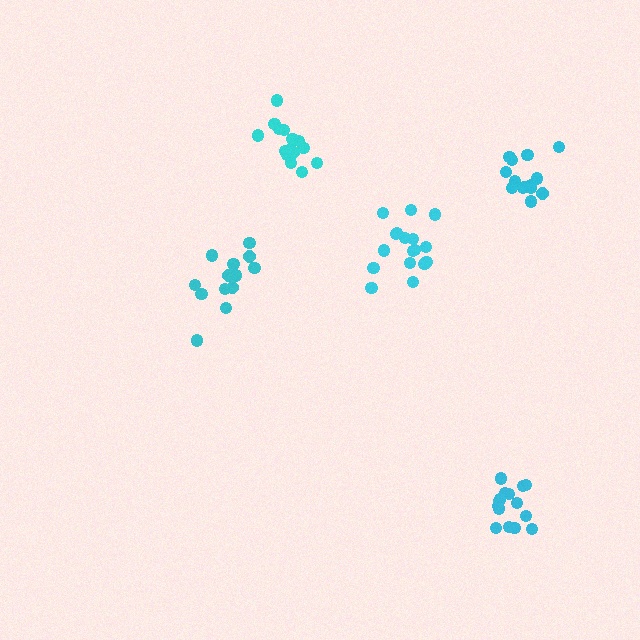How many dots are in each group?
Group 1: 17 dots, Group 2: 14 dots, Group 3: 15 dots, Group 4: 15 dots, Group 5: 13 dots (74 total).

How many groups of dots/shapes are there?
There are 5 groups.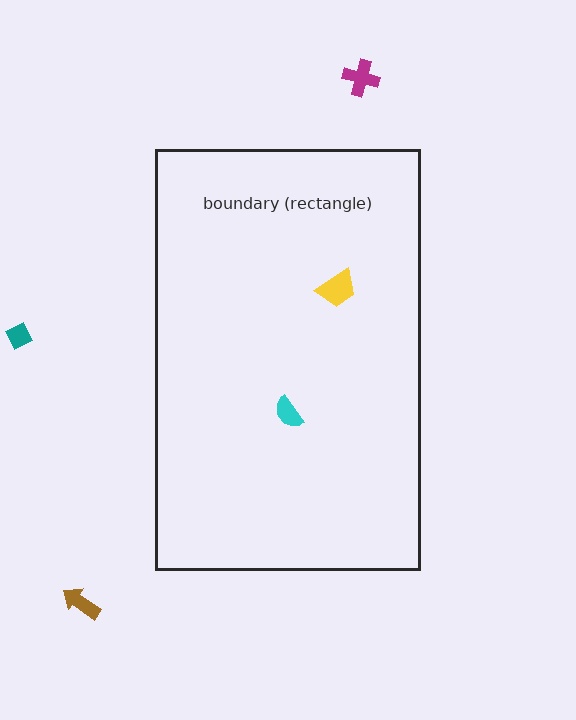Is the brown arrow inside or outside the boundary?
Outside.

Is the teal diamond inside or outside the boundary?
Outside.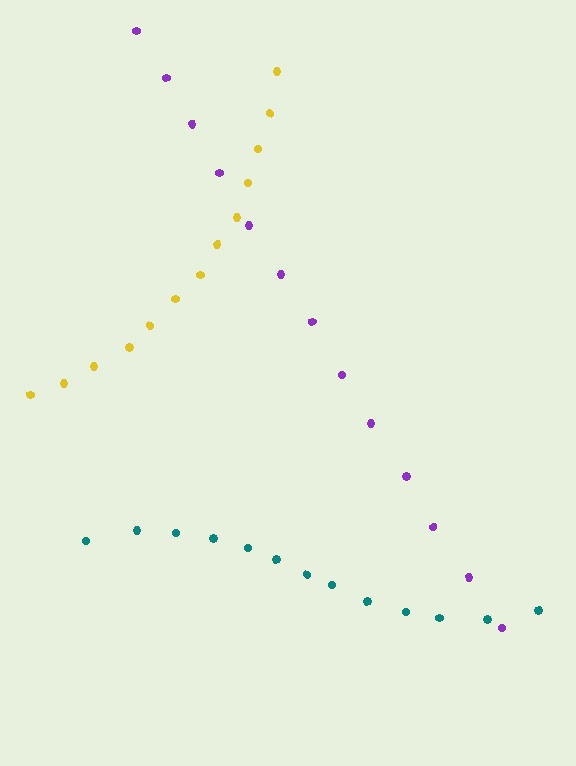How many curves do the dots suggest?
There are 3 distinct paths.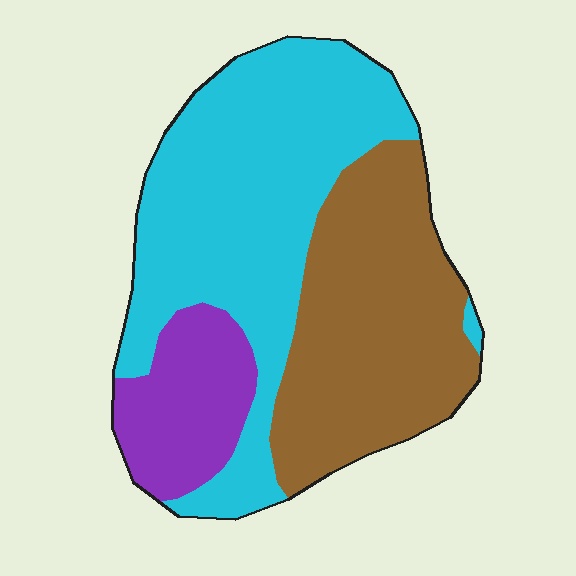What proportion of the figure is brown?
Brown covers 36% of the figure.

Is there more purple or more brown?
Brown.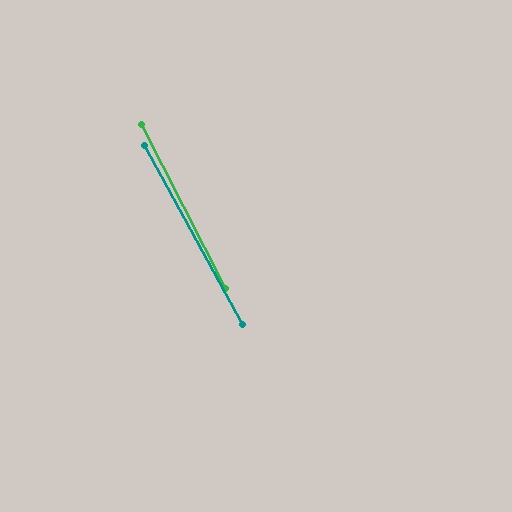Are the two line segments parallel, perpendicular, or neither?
Parallel — their directions differ by only 1.6°.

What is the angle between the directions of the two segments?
Approximately 2 degrees.